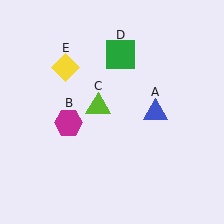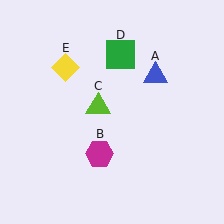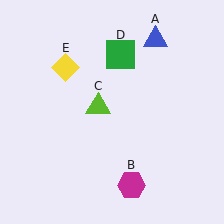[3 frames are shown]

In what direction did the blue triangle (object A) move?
The blue triangle (object A) moved up.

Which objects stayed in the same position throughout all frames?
Lime triangle (object C) and green square (object D) and yellow diamond (object E) remained stationary.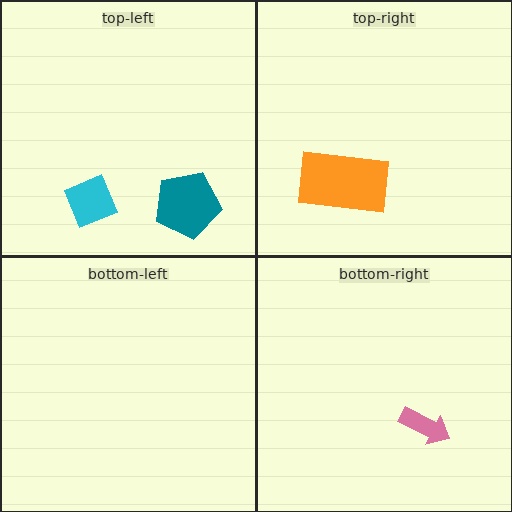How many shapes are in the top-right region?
1.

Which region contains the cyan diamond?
The top-left region.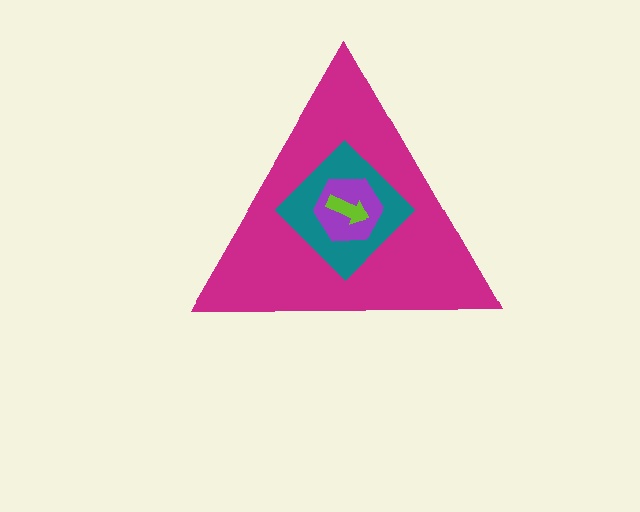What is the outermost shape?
The magenta triangle.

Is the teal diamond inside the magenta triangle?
Yes.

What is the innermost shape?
The lime arrow.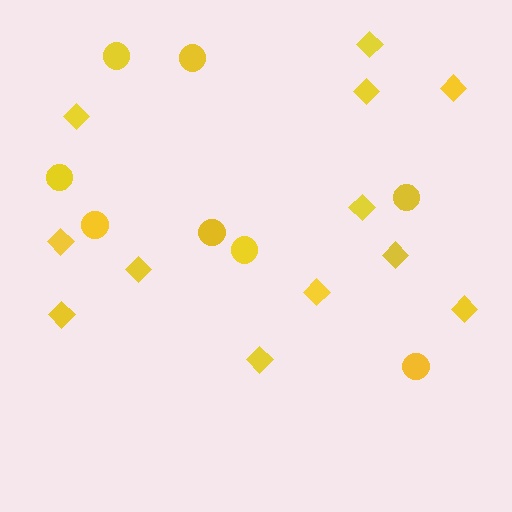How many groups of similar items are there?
There are 2 groups: one group of diamonds (12) and one group of circles (8).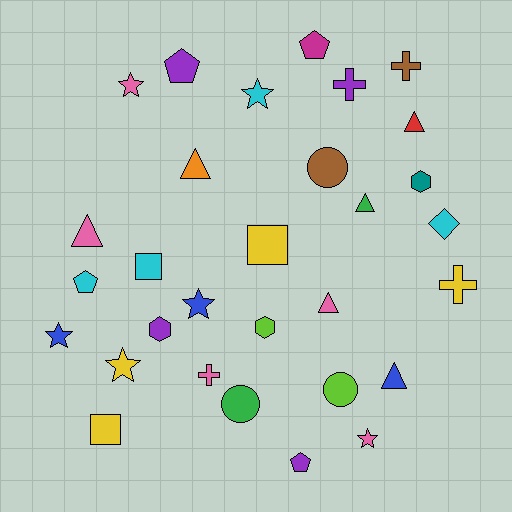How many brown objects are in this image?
There are 2 brown objects.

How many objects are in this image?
There are 30 objects.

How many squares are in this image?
There are 3 squares.